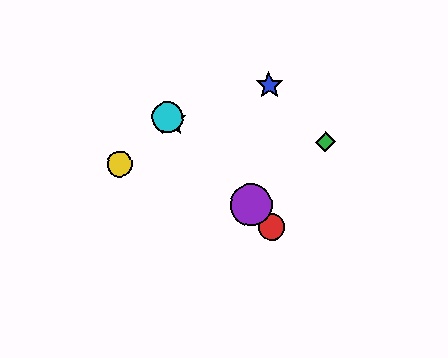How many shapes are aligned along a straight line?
4 shapes (the red circle, the purple circle, the orange star, the cyan circle) are aligned along a straight line.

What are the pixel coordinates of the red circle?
The red circle is at (272, 227).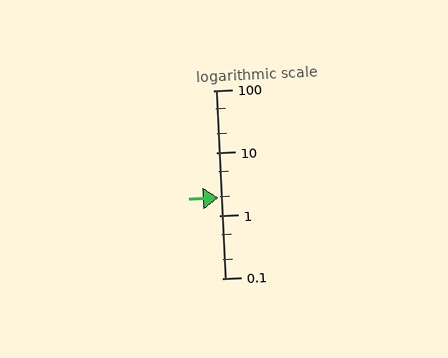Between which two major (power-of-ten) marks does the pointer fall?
The pointer is between 1 and 10.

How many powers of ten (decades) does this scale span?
The scale spans 3 decades, from 0.1 to 100.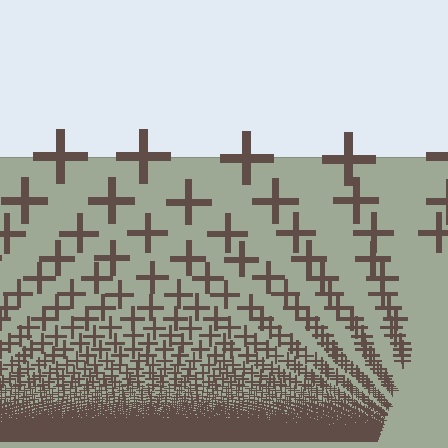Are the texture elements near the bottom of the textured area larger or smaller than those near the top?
Smaller. The gradient is inverted — elements near the bottom are smaller and denser.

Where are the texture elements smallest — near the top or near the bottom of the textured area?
Near the bottom.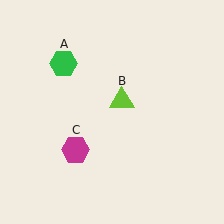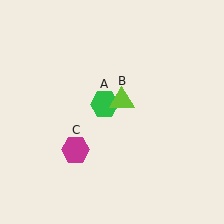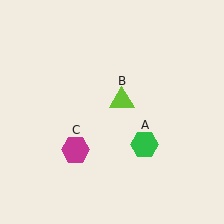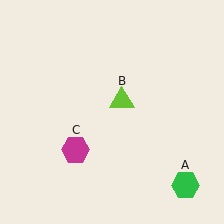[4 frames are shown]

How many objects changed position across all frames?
1 object changed position: green hexagon (object A).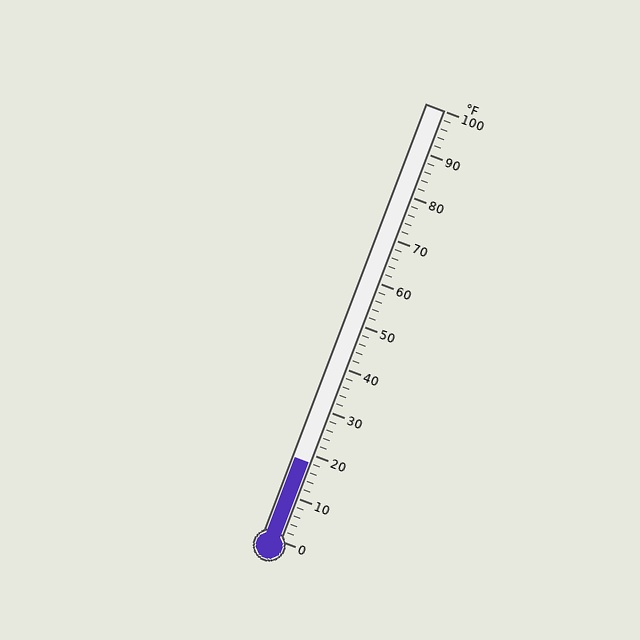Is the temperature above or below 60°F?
The temperature is below 60°F.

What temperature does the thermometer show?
The thermometer shows approximately 18°F.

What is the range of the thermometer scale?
The thermometer scale ranges from 0°F to 100°F.